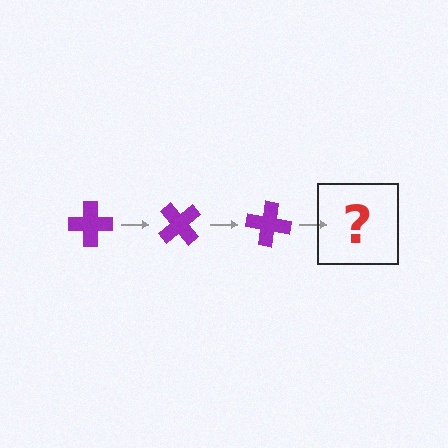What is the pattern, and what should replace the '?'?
The pattern is that the cross rotates 50 degrees each step. The '?' should be a purple cross rotated 150 degrees.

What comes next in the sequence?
The next element should be a purple cross rotated 150 degrees.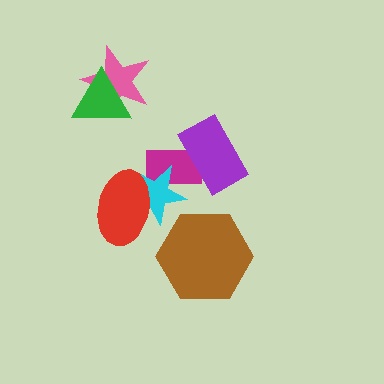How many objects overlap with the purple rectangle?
1 object overlaps with the purple rectangle.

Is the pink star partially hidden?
Yes, it is partially covered by another shape.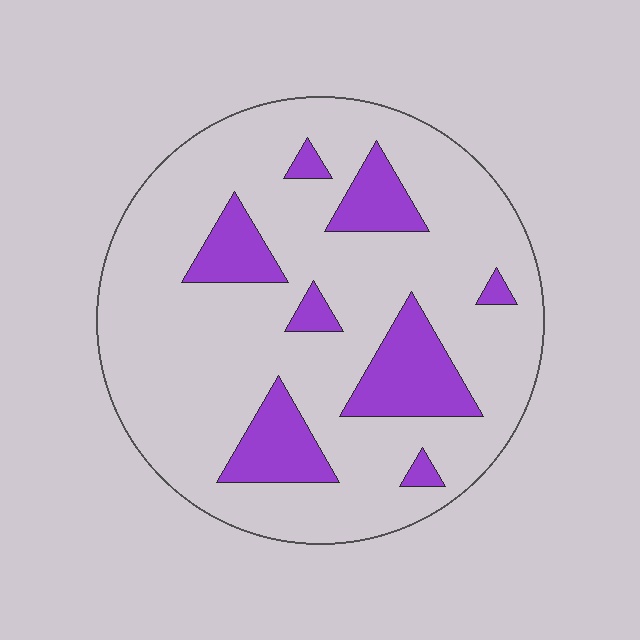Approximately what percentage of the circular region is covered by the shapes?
Approximately 20%.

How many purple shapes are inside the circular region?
8.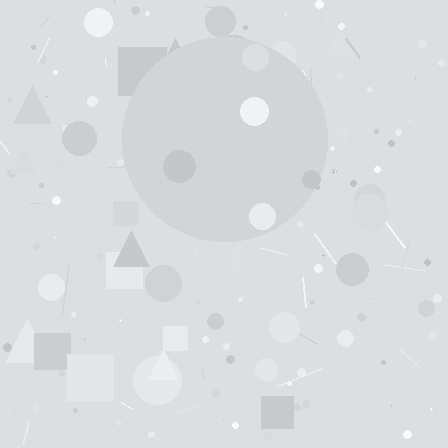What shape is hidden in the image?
A circle is hidden in the image.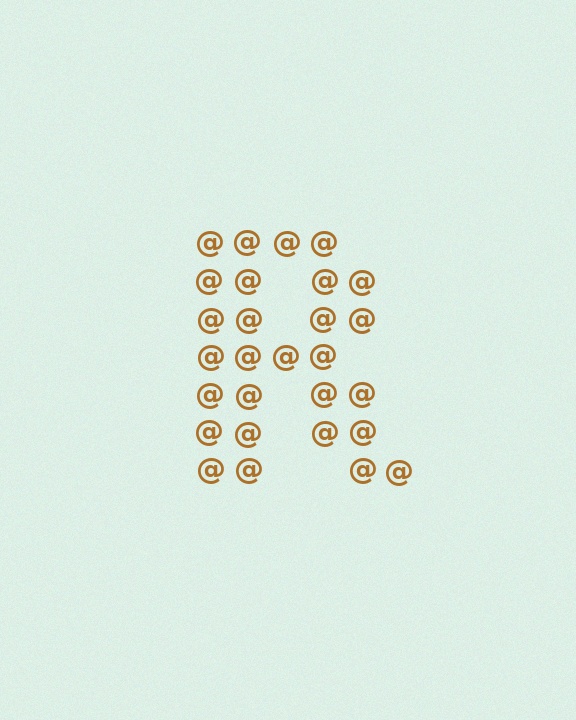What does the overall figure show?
The overall figure shows the letter R.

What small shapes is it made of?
It is made of small at signs.